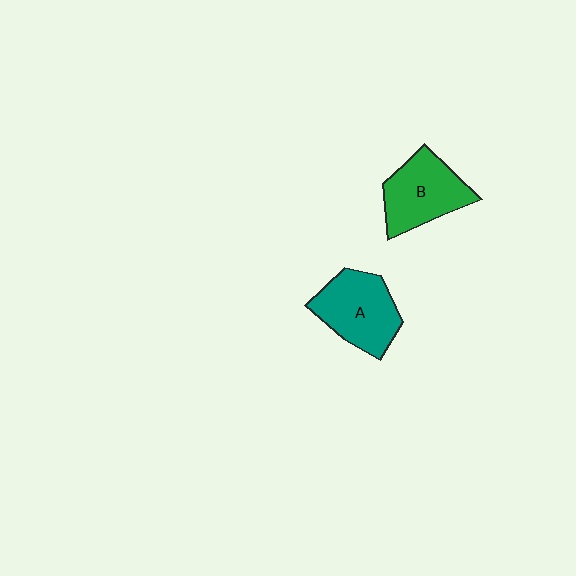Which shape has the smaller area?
Shape B (green).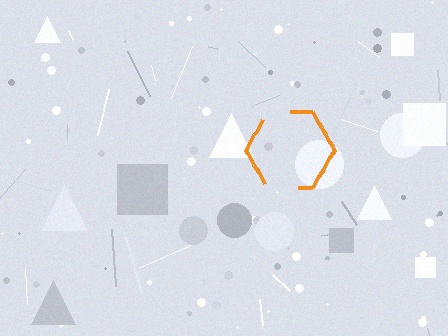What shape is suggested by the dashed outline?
The dashed outline suggests a hexagon.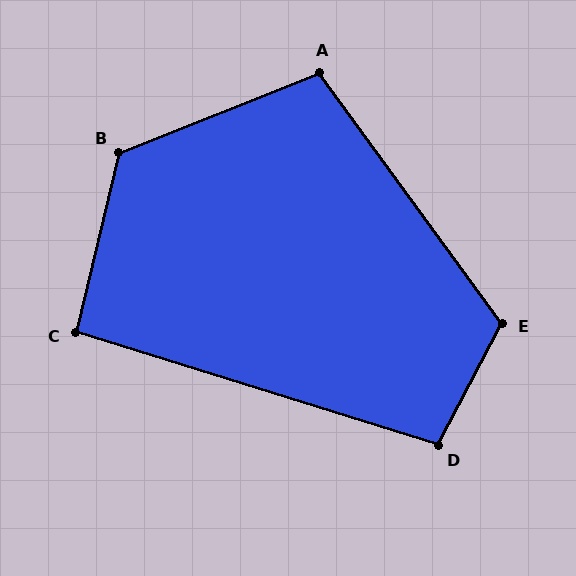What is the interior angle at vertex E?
Approximately 116 degrees (obtuse).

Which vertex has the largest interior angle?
B, at approximately 125 degrees.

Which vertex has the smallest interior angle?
C, at approximately 94 degrees.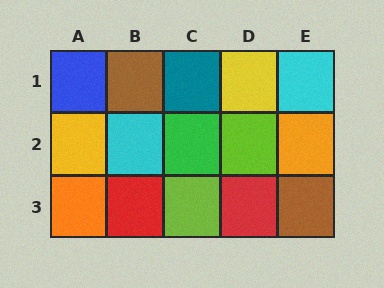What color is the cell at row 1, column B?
Brown.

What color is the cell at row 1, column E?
Cyan.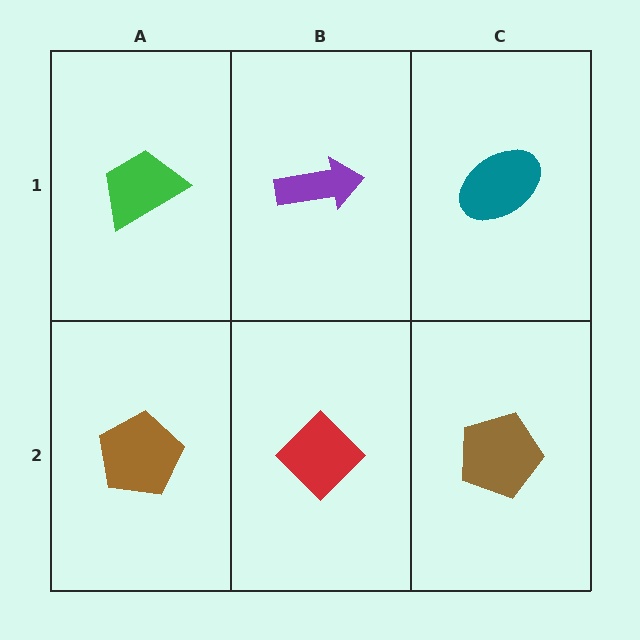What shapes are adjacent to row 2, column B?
A purple arrow (row 1, column B), a brown pentagon (row 2, column A), a brown pentagon (row 2, column C).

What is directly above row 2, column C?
A teal ellipse.